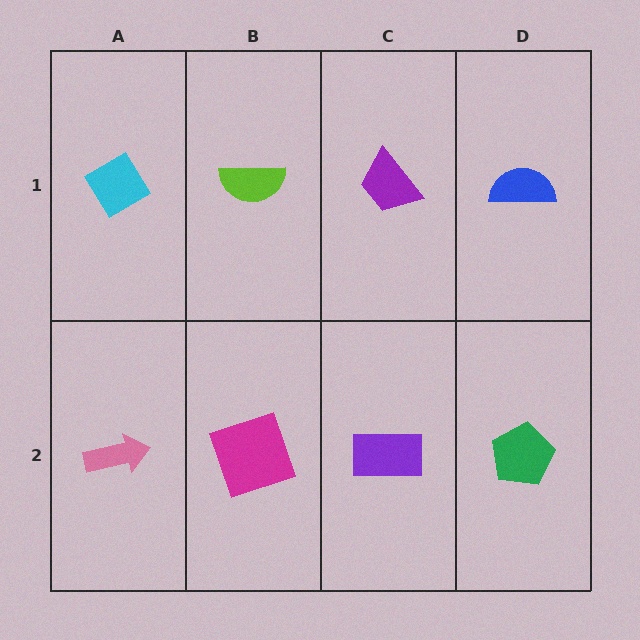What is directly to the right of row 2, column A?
A magenta square.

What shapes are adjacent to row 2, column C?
A purple trapezoid (row 1, column C), a magenta square (row 2, column B), a green pentagon (row 2, column D).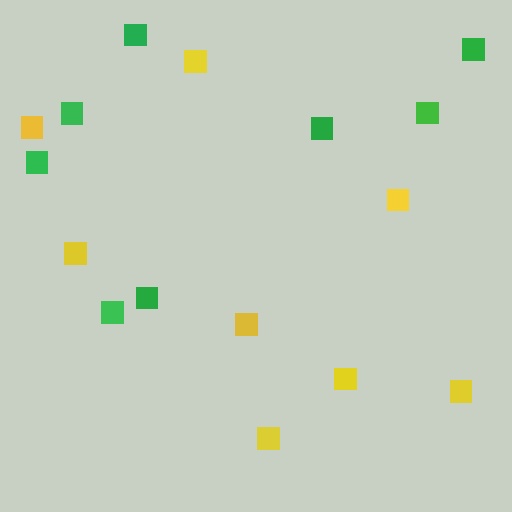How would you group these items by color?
There are 2 groups: one group of green squares (8) and one group of yellow squares (8).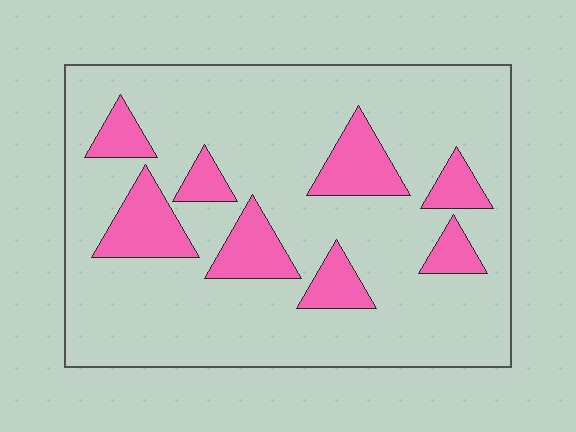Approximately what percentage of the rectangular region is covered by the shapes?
Approximately 20%.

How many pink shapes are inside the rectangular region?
8.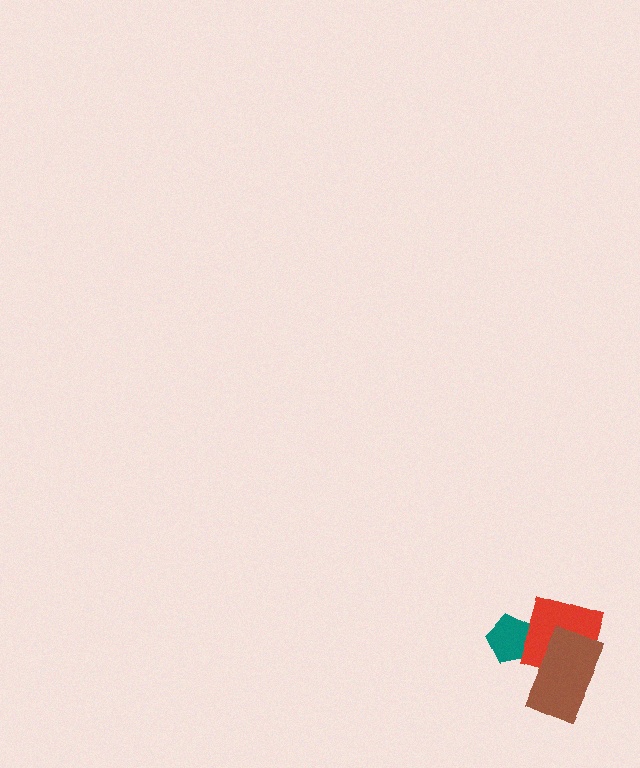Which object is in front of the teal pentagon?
The red diamond is in front of the teal pentagon.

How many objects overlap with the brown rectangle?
1 object overlaps with the brown rectangle.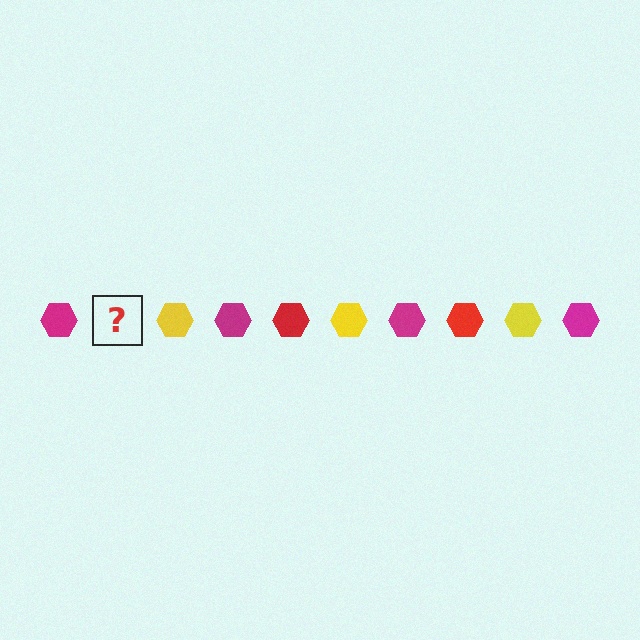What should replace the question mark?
The question mark should be replaced with a red hexagon.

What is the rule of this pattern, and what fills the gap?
The rule is that the pattern cycles through magenta, red, yellow hexagons. The gap should be filled with a red hexagon.